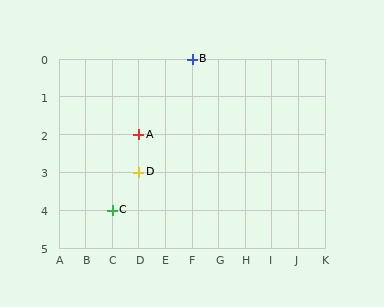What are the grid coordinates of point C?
Point C is at grid coordinates (C, 4).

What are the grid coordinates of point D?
Point D is at grid coordinates (D, 3).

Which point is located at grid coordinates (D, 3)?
Point D is at (D, 3).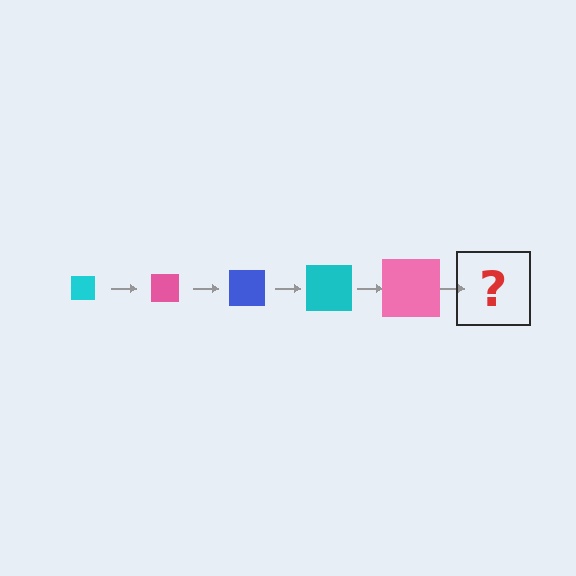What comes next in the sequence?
The next element should be a blue square, larger than the previous one.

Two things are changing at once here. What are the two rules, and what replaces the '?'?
The two rules are that the square grows larger each step and the color cycles through cyan, pink, and blue. The '?' should be a blue square, larger than the previous one.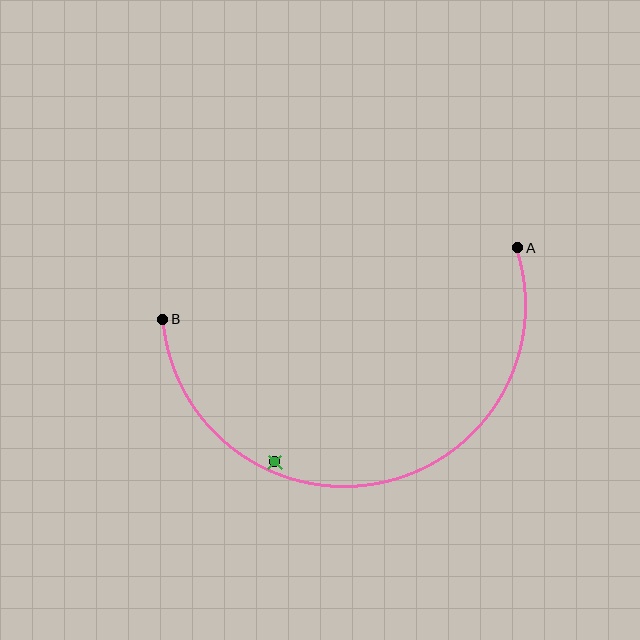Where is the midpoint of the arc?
The arc midpoint is the point on the curve farthest from the straight line joining A and B. It sits below that line.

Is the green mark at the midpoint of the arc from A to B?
No — the green mark does not lie on the arc at all. It sits slightly inside the curve.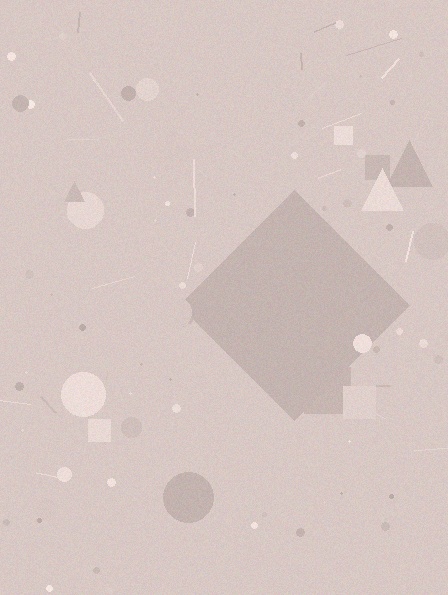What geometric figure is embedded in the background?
A diamond is embedded in the background.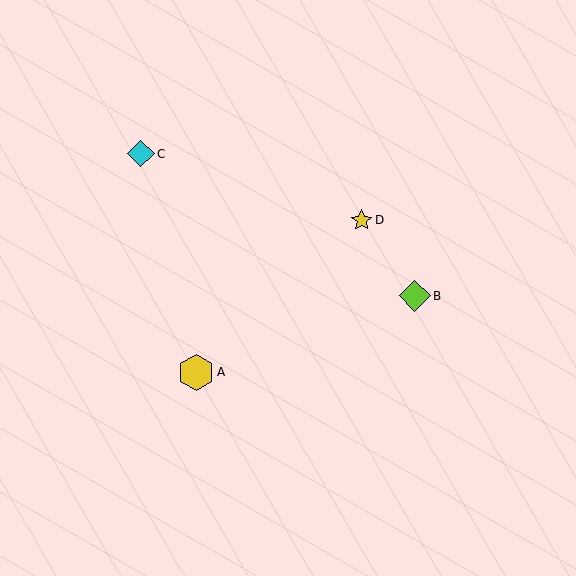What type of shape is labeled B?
Shape B is a lime diamond.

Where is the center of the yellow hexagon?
The center of the yellow hexagon is at (196, 372).